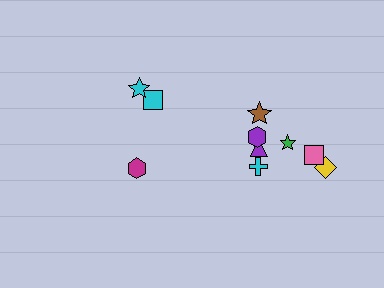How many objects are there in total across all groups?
There are 10 objects.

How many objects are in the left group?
There are 3 objects.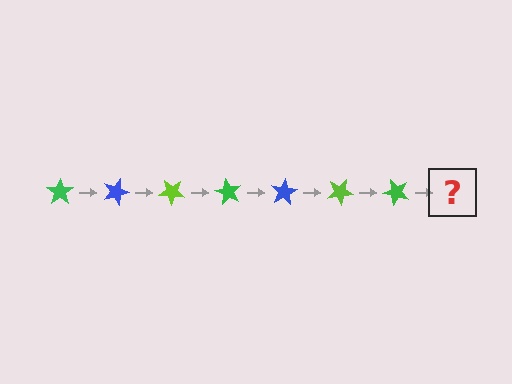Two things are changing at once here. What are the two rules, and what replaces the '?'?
The two rules are that it rotates 20 degrees each step and the color cycles through green, blue, and lime. The '?' should be a blue star, rotated 140 degrees from the start.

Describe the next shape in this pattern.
It should be a blue star, rotated 140 degrees from the start.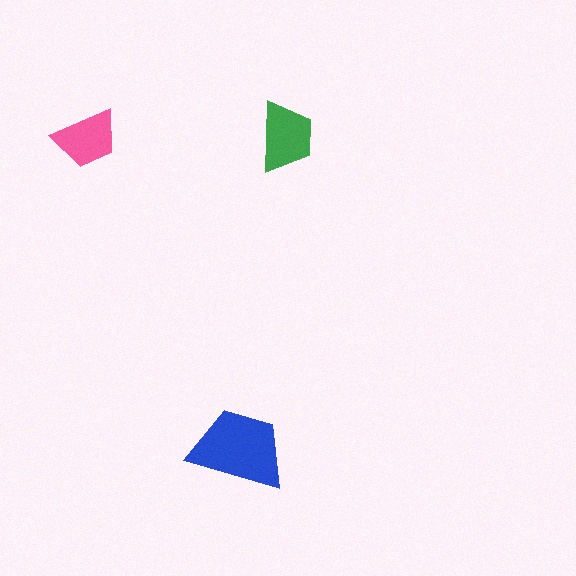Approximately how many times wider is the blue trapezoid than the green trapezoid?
About 1.5 times wider.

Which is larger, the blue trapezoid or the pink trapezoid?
The blue one.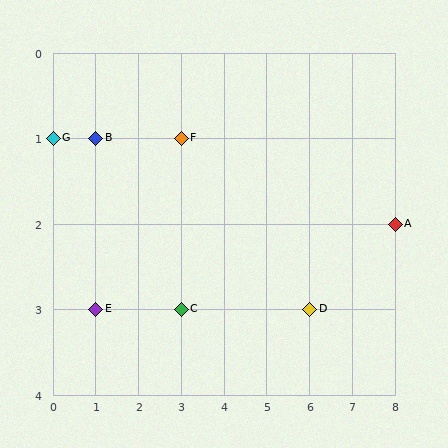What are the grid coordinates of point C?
Point C is at grid coordinates (3, 3).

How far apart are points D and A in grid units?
Points D and A are 2 columns and 1 row apart (about 2.2 grid units diagonally).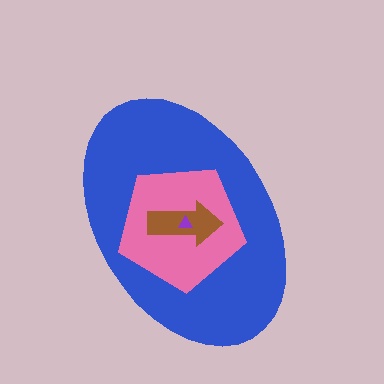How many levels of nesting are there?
4.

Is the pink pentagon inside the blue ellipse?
Yes.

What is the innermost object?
The purple triangle.